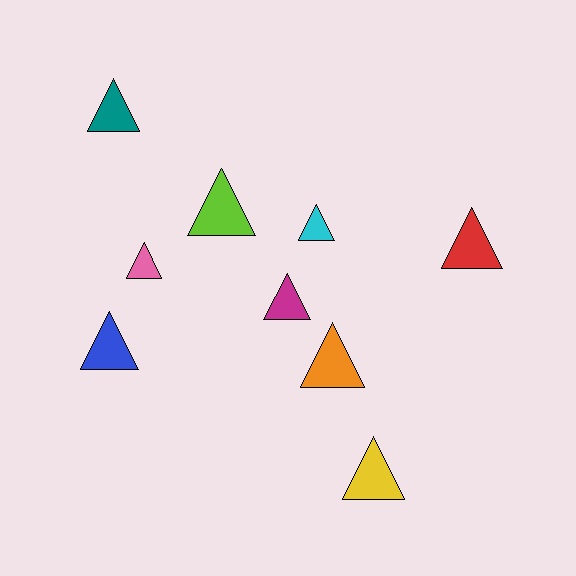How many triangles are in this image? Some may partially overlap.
There are 9 triangles.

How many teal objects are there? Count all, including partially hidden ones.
There is 1 teal object.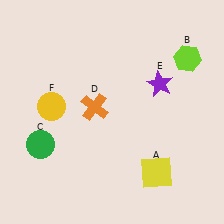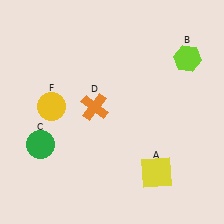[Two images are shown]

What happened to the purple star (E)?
The purple star (E) was removed in Image 2. It was in the top-right area of Image 1.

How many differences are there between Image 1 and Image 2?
There is 1 difference between the two images.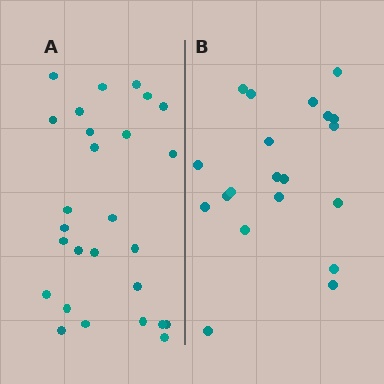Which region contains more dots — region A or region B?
Region A (the left region) has more dots.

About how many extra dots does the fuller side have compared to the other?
Region A has roughly 8 or so more dots than region B.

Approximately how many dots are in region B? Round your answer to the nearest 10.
About 20 dots.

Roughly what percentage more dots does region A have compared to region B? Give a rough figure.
About 35% more.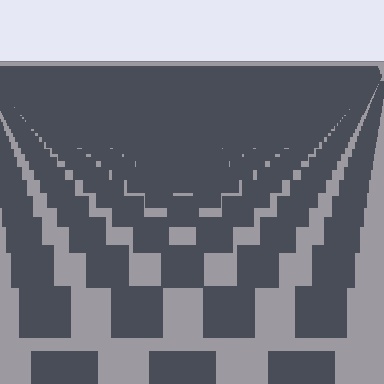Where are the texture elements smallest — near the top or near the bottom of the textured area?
Near the top.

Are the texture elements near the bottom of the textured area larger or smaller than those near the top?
Larger. Near the bottom, elements are closer to the viewer and appear at a bigger on-screen size.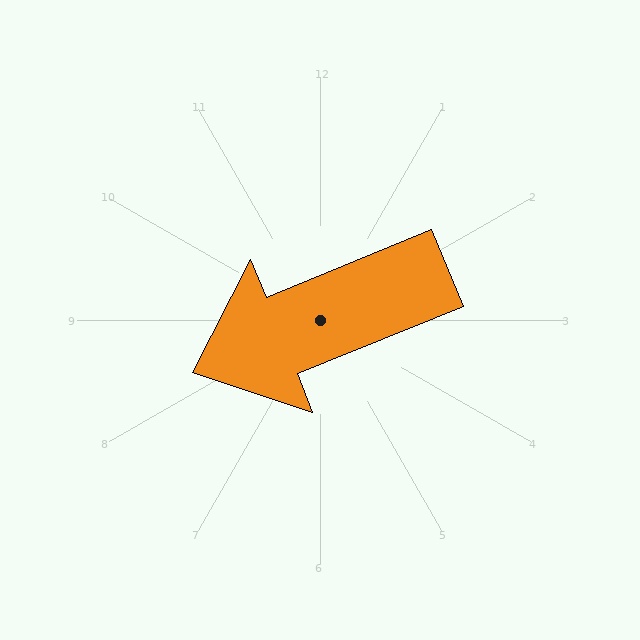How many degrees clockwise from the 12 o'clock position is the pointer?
Approximately 248 degrees.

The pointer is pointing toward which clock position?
Roughly 8 o'clock.